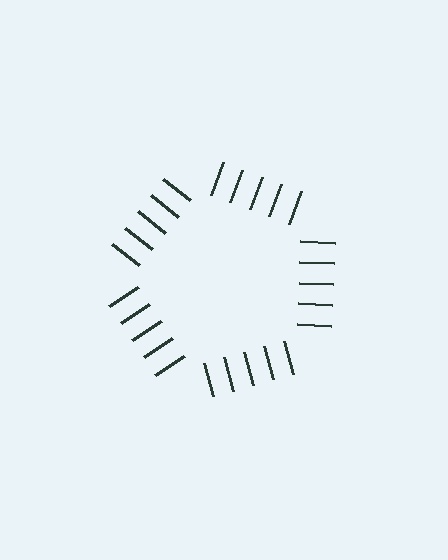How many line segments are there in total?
25 — 5 along each of the 5 edges.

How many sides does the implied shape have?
5 sides — the line-ends trace a pentagon.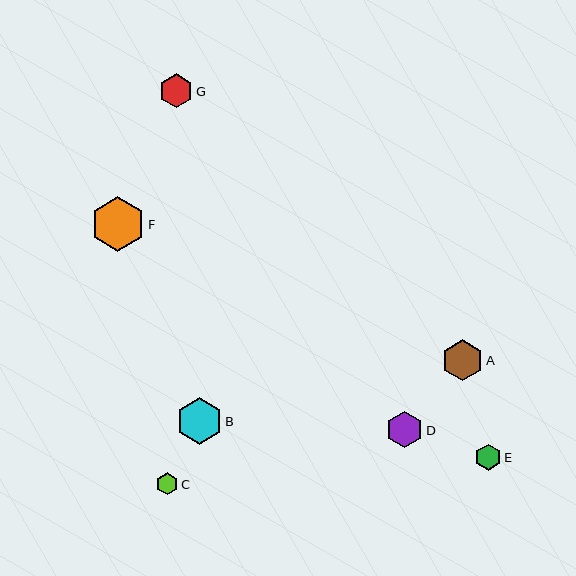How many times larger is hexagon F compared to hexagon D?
Hexagon F is approximately 1.5 times the size of hexagon D.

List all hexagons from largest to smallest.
From largest to smallest: F, B, A, D, G, E, C.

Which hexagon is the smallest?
Hexagon C is the smallest with a size of approximately 22 pixels.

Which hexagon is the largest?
Hexagon F is the largest with a size of approximately 55 pixels.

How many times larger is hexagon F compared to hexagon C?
Hexagon F is approximately 2.5 times the size of hexagon C.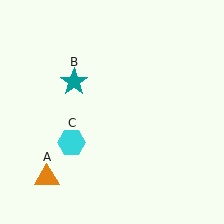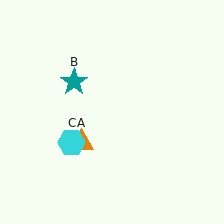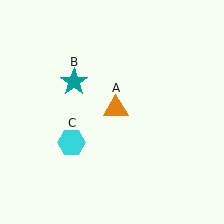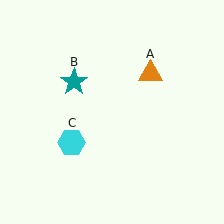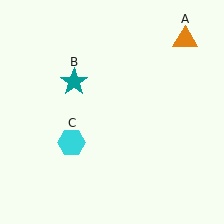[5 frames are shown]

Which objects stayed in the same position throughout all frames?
Teal star (object B) and cyan hexagon (object C) remained stationary.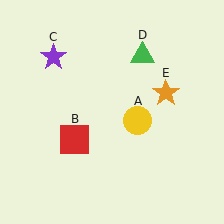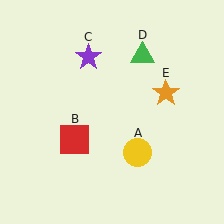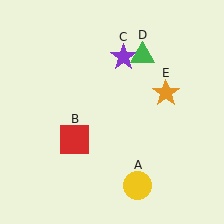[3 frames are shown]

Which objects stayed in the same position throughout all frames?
Red square (object B) and green triangle (object D) and orange star (object E) remained stationary.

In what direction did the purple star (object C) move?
The purple star (object C) moved right.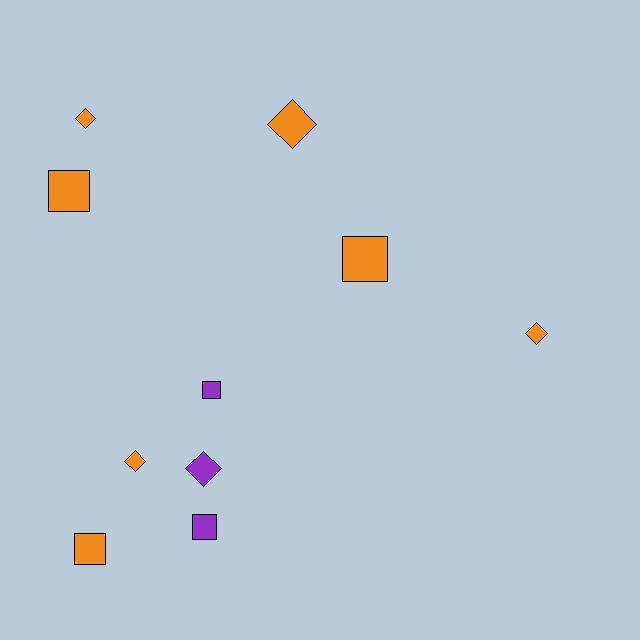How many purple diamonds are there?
There is 1 purple diamond.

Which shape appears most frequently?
Diamond, with 5 objects.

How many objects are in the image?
There are 10 objects.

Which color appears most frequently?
Orange, with 7 objects.